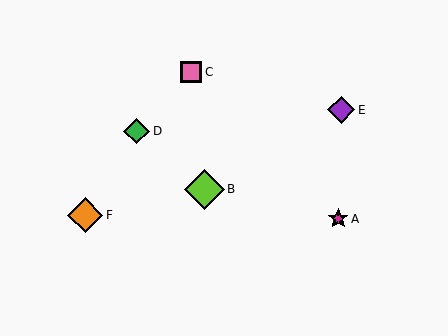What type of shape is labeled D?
Shape D is a green diamond.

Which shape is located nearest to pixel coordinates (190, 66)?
The pink square (labeled C) at (191, 72) is nearest to that location.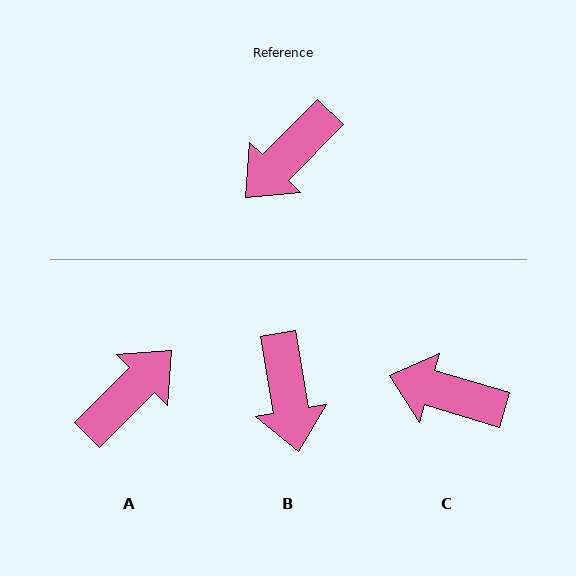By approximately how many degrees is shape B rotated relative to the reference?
Approximately 54 degrees counter-clockwise.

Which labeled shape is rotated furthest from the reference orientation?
A, about 179 degrees away.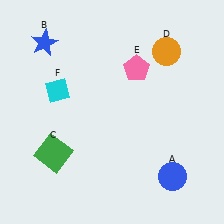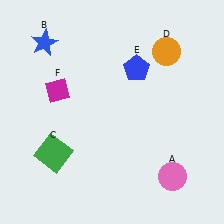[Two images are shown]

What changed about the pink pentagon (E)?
In Image 1, E is pink. In Image 2, it changed to blue.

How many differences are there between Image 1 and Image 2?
There are 3 differences between the two images.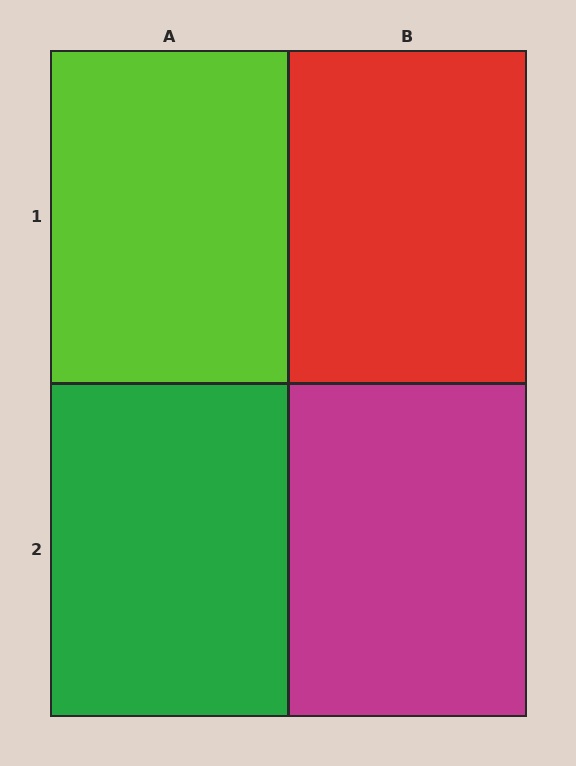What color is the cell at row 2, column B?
Magenta.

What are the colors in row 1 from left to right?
Lime, red.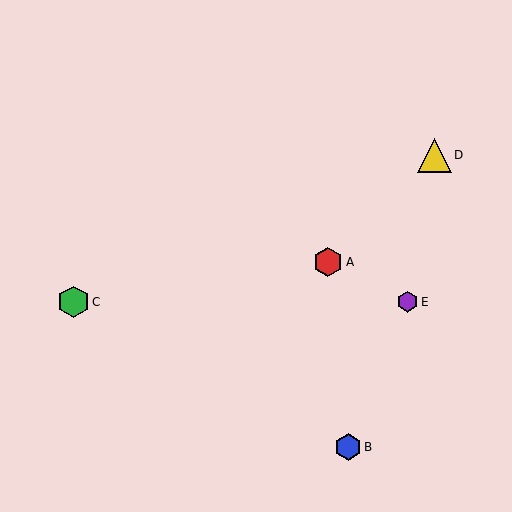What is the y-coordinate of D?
Object D is at y≈155.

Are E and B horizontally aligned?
No, E is at y≈302 and B is at y≈447.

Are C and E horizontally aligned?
Yes, both are at y≈302.